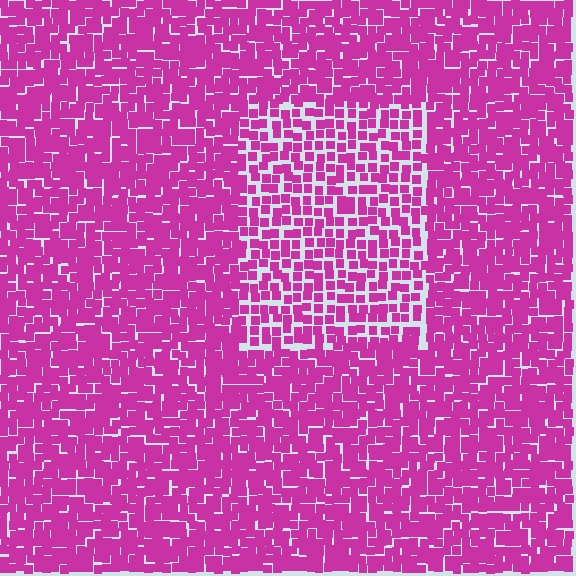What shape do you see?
I see a rectangle.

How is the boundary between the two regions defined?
The boundary is defined by a change in element density (approximately 1.6x ratio). All elements are the same color, size, and shape.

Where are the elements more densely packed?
The elements are more densely packed outside the rectangle boundary.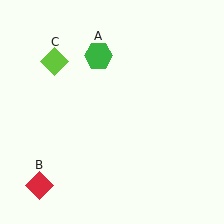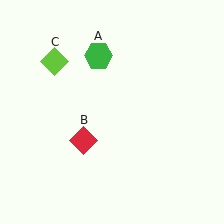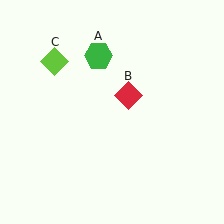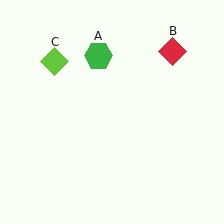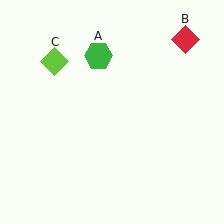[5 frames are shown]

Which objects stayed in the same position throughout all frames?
Green hexagon (object A) and lime diamond (object C) remained stationary.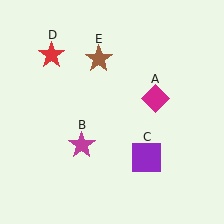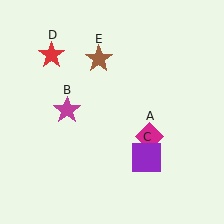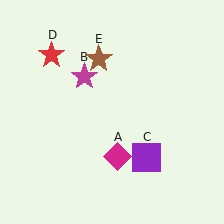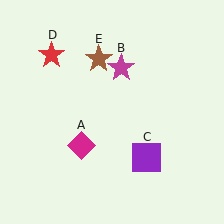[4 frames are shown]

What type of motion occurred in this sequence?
The magenta diamond (object A), magenta star (object B) rotated clockwise around the center of the scene.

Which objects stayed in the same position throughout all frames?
Purple square (object C) and red star (object D) and brown star (object E) remained stationary.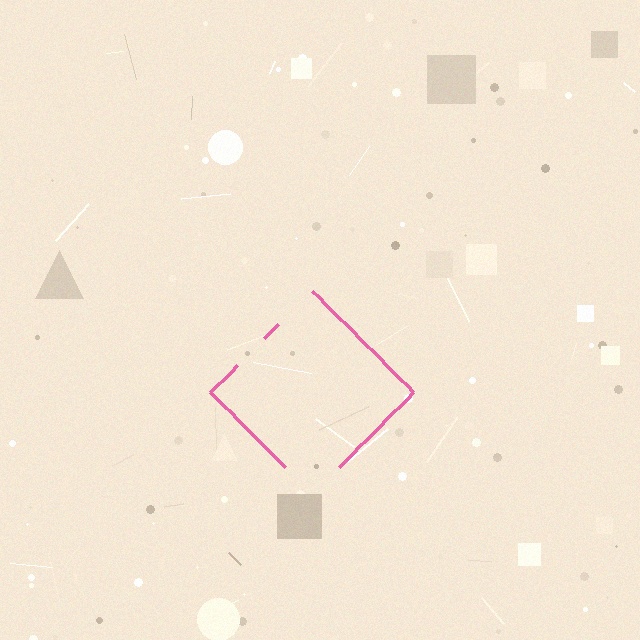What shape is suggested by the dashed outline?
The dashed outline suggests a diamond.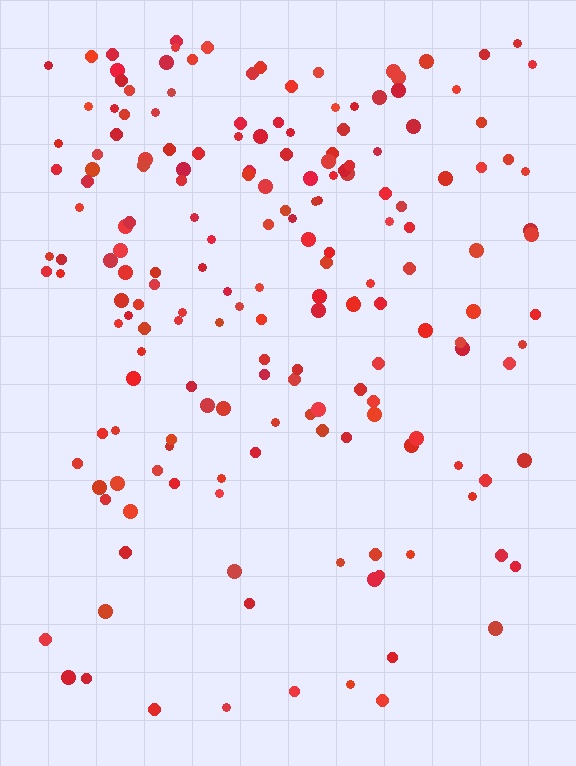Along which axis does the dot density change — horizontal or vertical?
Vertical.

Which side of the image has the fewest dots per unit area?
The bottom.